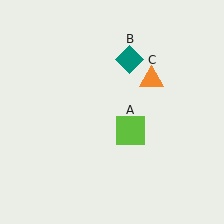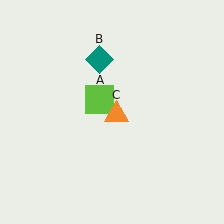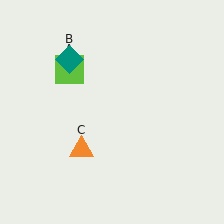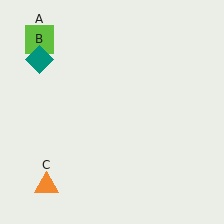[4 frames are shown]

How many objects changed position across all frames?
3 objects changed position: lime square (object A), teal diamond (object B), orange triangle (object C).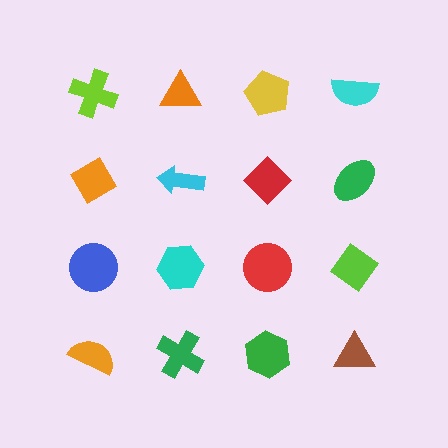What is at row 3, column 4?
A lime diamond.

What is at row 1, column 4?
A cyan semicircle.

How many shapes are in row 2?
4 shapes.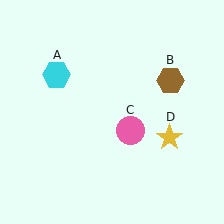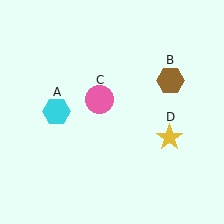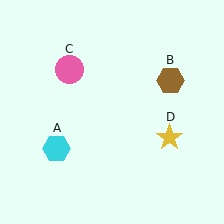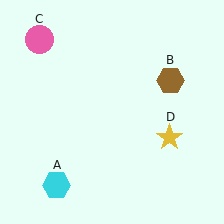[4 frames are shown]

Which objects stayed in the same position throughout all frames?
Brown hexagon (object B) and yellow star (object D) remained stationary.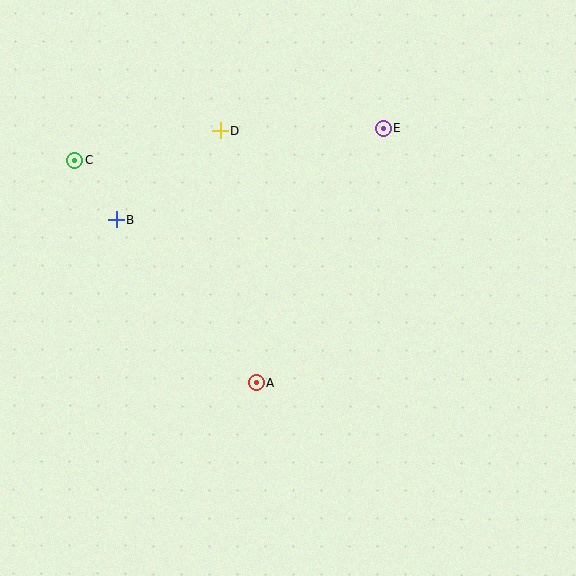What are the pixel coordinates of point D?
Point D is at (220, 131).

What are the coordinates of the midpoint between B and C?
The midpoint between B and C is at (96, 190).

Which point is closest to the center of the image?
Point A at (256, 383) is closest to the center.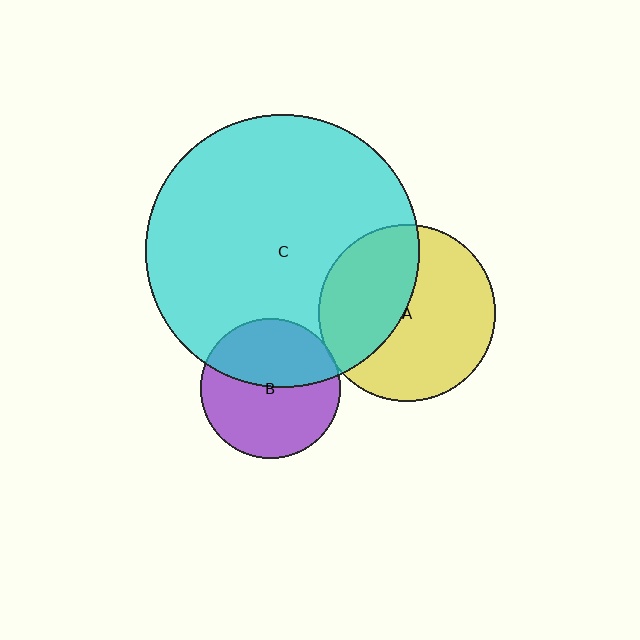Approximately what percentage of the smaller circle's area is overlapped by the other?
Approximately 5%.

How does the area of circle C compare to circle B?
Approximately 3.8 times.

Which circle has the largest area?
Circle C (cyan).